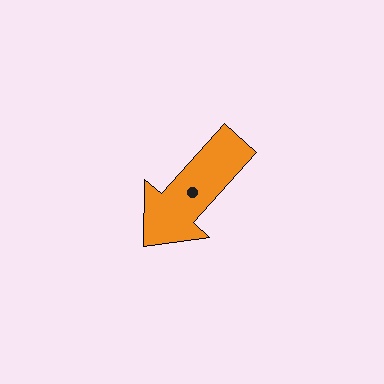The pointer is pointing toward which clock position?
Roughly 7 o'clock.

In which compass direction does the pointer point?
Southwest.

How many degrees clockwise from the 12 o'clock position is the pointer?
Approximately 222 degrees.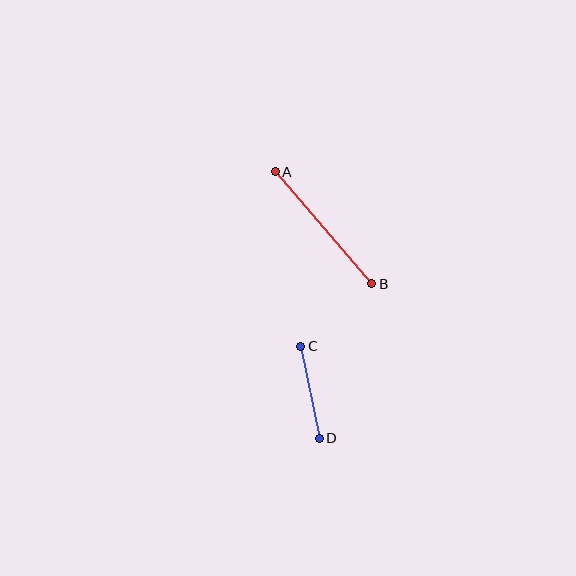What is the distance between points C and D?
The distance is approximately 94 pixels.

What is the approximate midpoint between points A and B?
The midpoint is at approximately (324, 228) pixels.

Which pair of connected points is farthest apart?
Points A and B are farthest apart.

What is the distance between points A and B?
The distance is approximately 148 pixels.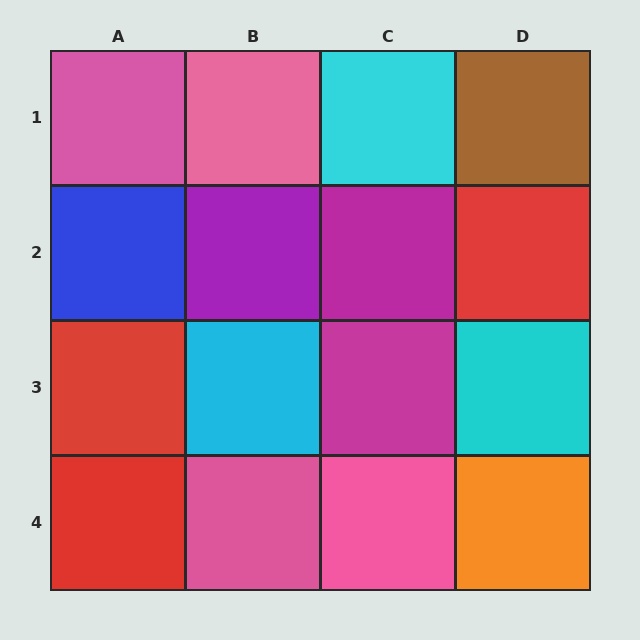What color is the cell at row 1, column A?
Pink.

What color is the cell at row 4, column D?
Orange.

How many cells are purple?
1 cell is purple.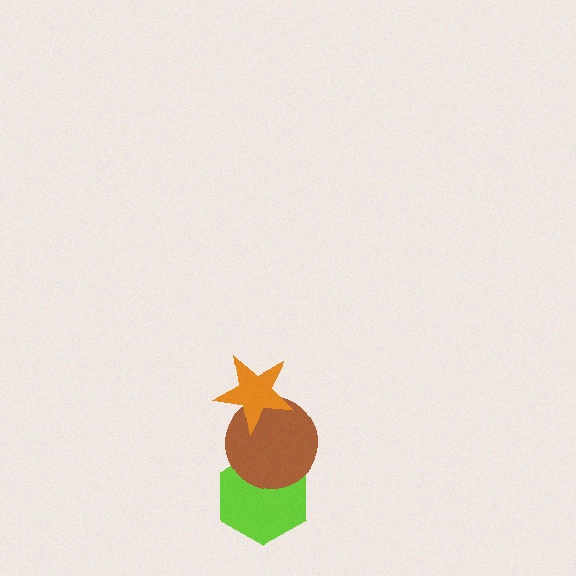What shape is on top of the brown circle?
The orange star is on top of the brown circle.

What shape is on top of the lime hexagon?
The brown circle is on top of the lime hexagon.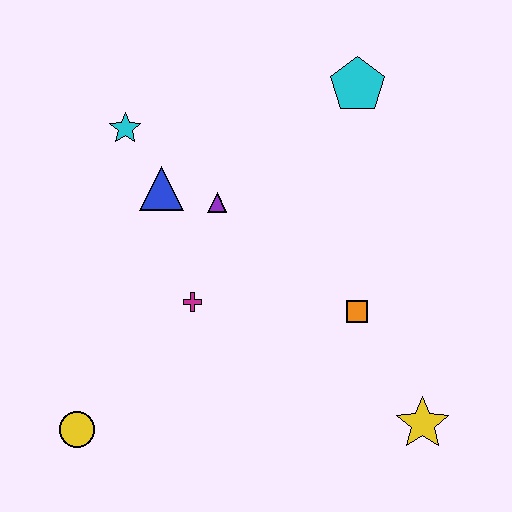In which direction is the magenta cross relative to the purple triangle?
The magenta cross is below the purple triangle.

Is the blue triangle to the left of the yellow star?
Yes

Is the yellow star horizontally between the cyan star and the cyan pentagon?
No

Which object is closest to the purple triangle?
The blue triangle is closest to the purple triangle.